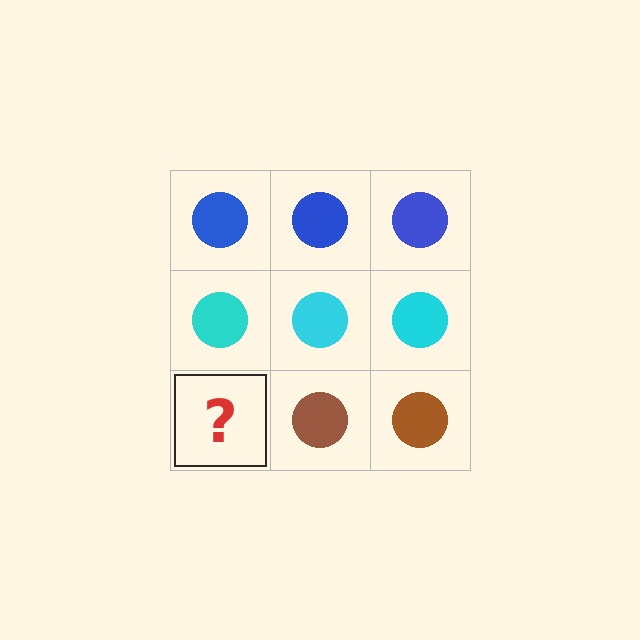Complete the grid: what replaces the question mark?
The question mark should be replaced with a brown circle.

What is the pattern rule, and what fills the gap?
The rule is that each row has a consistent color. The gap should be filled with a brown circle.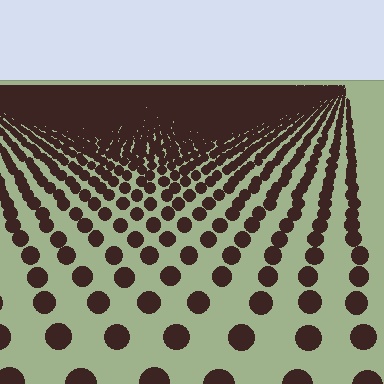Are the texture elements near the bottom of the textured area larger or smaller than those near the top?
Larger. Near the bottom, elements are closer to the viewer and appear at a bigger on-screen size.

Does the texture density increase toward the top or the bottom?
Density increases toward the top.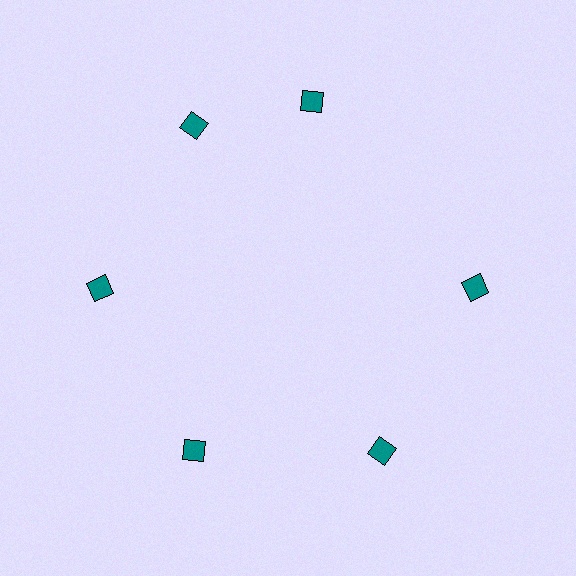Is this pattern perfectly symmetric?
No. The 6 teal diamonds are arranged in a ring, but one element near the 1 o'clock position is rotated out of alignment along the ring, breaking the 6-fold rotational symmetry.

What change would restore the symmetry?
The symmetry would be restored by rotating it back into even spacing with its neighbors so that all 6 diamonds sit at equal angles and equal distance from the center.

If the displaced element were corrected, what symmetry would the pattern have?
It would have 6-fold rotational symmetry — the pattern would map onto itself every 60 degrees.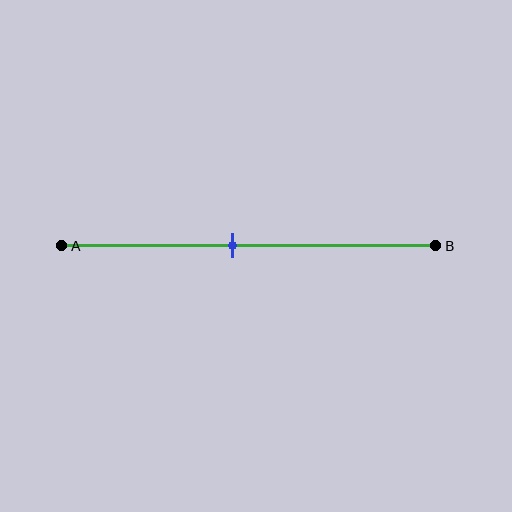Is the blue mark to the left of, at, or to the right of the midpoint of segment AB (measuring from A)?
The blue mark is to the left of the midpoint of segment AB.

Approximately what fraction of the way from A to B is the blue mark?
The blue mark is approximately 45% of the way from A to B.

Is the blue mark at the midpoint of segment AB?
No, the mark is at about 45% from A, not at the 50% midpoint.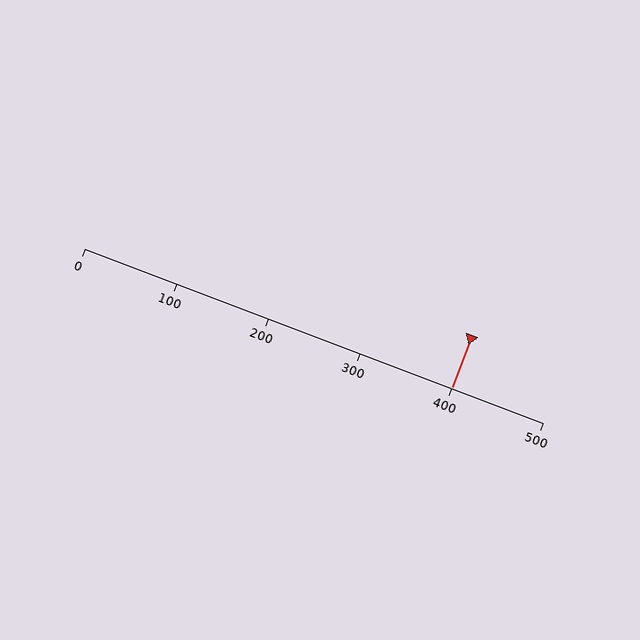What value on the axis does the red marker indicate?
The marker indicates approximately 400.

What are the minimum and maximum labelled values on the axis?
The axis runs from 0 to 500.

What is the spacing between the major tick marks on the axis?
The major ticks are spaced 100 apart.